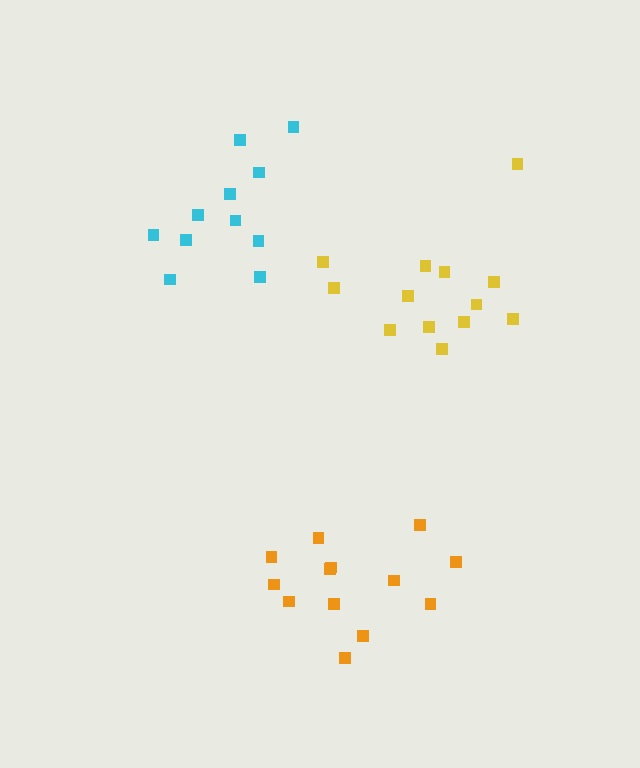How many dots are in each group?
Group 1: 11 dots, Group 2: 13 dots, Group 3: 13 dots (37 total).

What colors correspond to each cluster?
The clusters are colored: cyan, orange, yellow.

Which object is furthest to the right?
The yellow cluster is rightmost.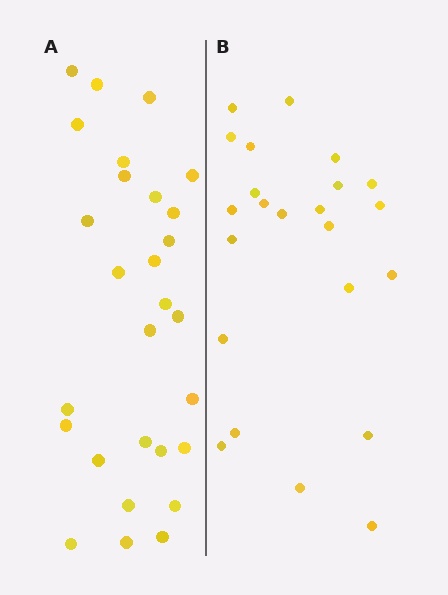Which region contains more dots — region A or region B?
Region A (the left region) has more dots.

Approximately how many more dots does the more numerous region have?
Region A has about 5 more dots than region B.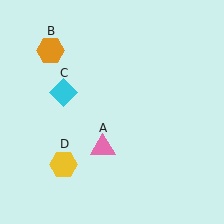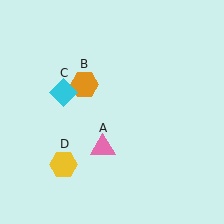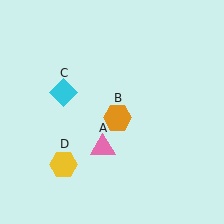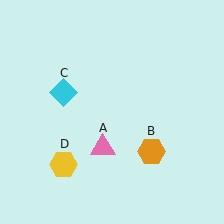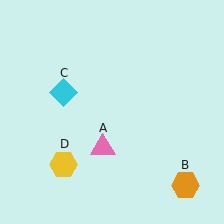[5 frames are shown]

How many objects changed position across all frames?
1 object changed position: orange hexagon (object B).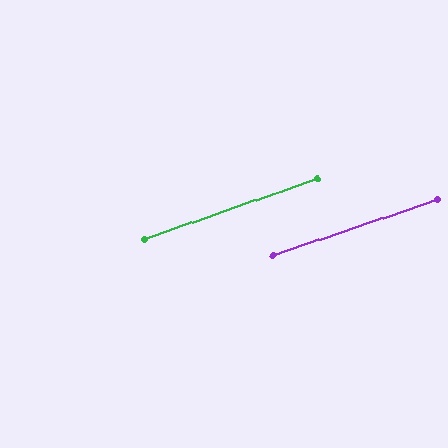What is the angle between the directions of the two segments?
Approximately 1 degree.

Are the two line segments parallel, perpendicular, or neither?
Parallel — their directions differ by only 0.8°.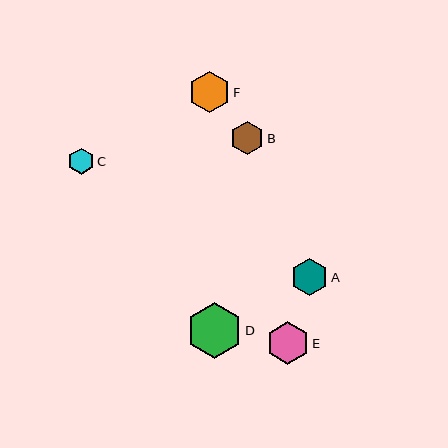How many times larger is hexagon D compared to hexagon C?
Hexagon D is approximately 2.2 times the size of hexagon C.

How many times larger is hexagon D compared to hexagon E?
Hexagon D is approximately 1.3 times the size of hexagon E.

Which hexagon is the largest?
Hexagon D is the largest with a size of approximately 56 pixels.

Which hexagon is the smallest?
Hexagon C is the smallest with a size of approximately 26 pixels.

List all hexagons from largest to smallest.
From largest to smallest: D, E, F, A, B, C.